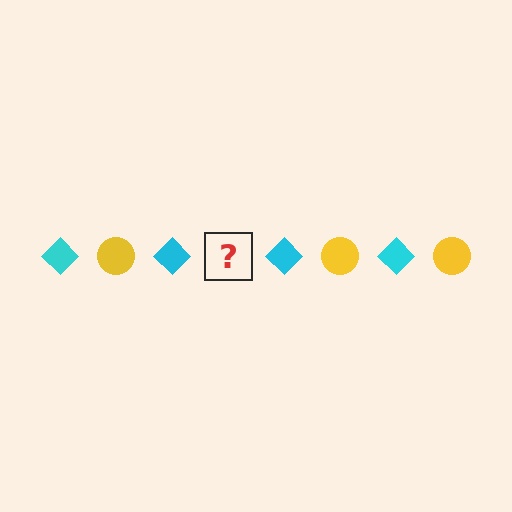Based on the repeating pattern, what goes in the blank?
The blank should be a yellow circle.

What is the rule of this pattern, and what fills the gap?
The rule is that the pattern alternates between cyan diamond and yellow circle. The gap should be filled with a yellow circle.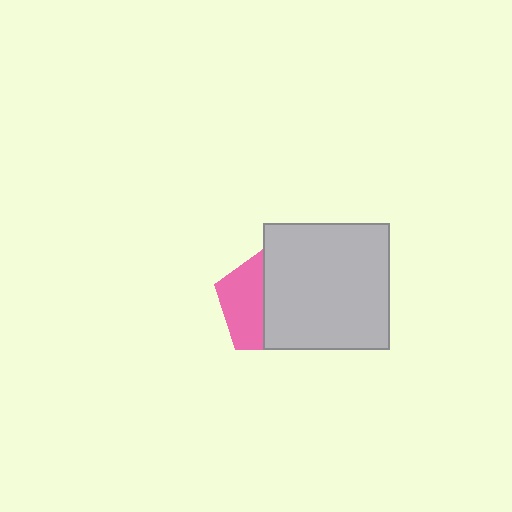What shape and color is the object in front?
The object in front is a light gray square.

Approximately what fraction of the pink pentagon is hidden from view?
Roughly 57% of the pink pentagon is hidden behind the light gray square.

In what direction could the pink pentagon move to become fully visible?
The pink pentagon could move left. That would shift it out from behind the light gray square entirely.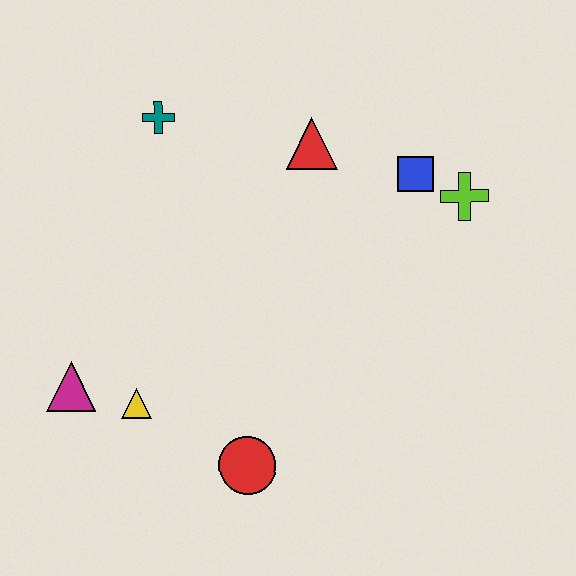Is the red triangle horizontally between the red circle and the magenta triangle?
No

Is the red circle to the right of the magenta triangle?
Yes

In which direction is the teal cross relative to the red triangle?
The teal cross is to the left of the red triangle.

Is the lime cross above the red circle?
Yes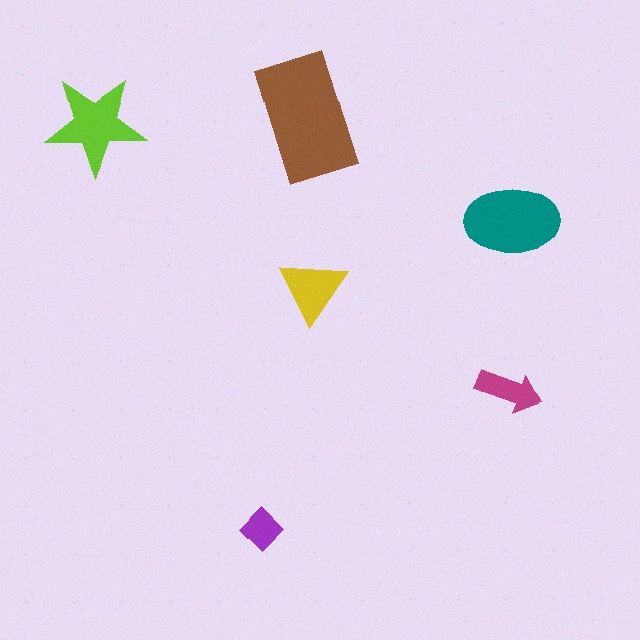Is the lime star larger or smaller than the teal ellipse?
Smaller.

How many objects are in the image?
There are 6 objects in the image.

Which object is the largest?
The brown rectangle.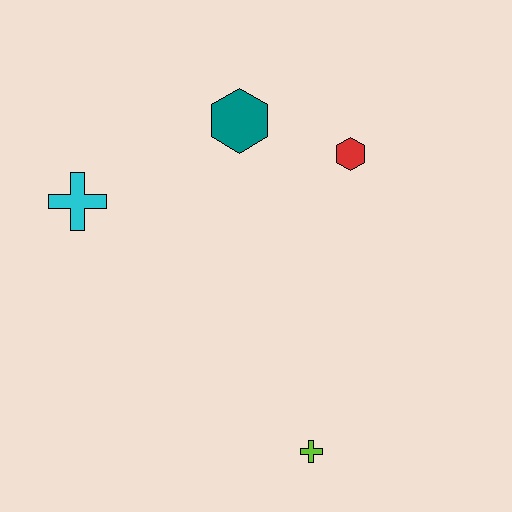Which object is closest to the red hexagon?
The teal hexagon is closest to the red hexagon.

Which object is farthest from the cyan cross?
The lime cross is farthest from the cyan cross.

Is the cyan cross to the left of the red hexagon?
Yes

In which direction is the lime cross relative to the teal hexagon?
The lime cross is below the teal hexagon.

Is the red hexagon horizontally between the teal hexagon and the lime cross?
No